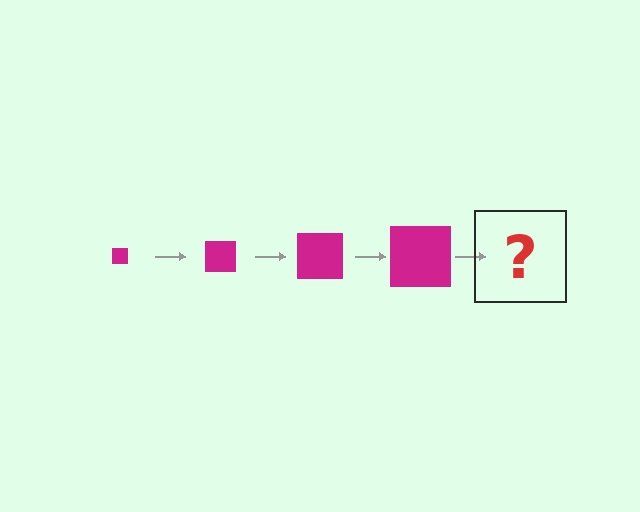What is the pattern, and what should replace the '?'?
The pattern is that the square gets progressively larger each step. The '?' should be a magenta square, larger than the previous one.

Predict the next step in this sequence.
The next step is a magenta square, larger than the previous one.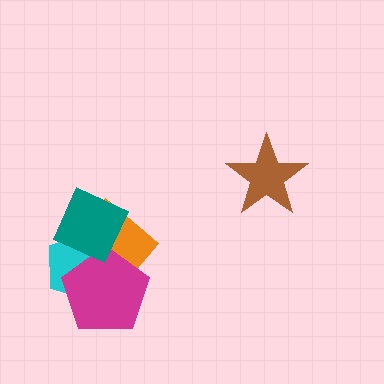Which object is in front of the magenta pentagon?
The teal diamond is in front of the magenta pentagon.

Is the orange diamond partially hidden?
Yes, it is partially covered by another shape.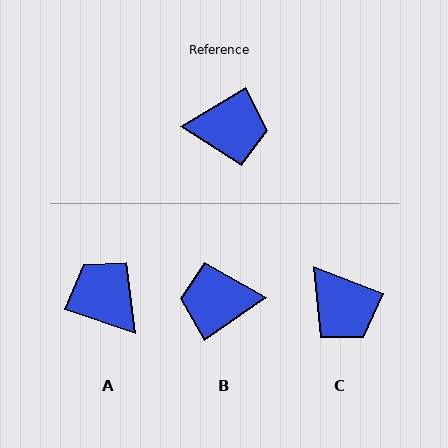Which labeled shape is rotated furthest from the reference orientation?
B, about 177 degrees away.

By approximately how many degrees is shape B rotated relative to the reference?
Approximately 177 degrees clockwise.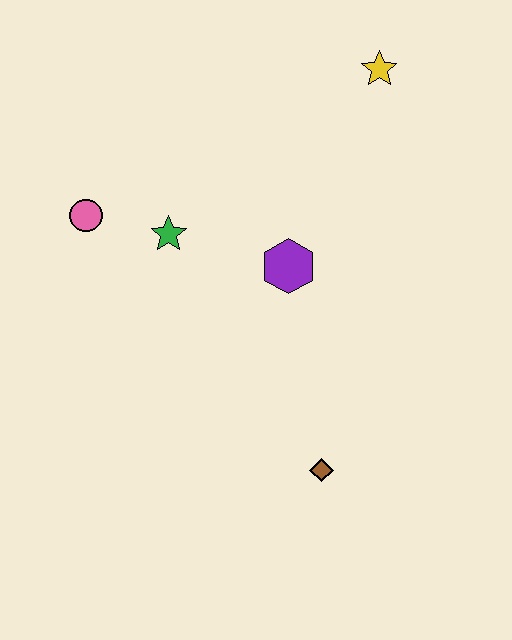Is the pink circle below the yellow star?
Yes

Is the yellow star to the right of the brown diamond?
Yes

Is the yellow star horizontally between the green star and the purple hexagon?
No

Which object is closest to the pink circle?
The green star is closest to the pink circle.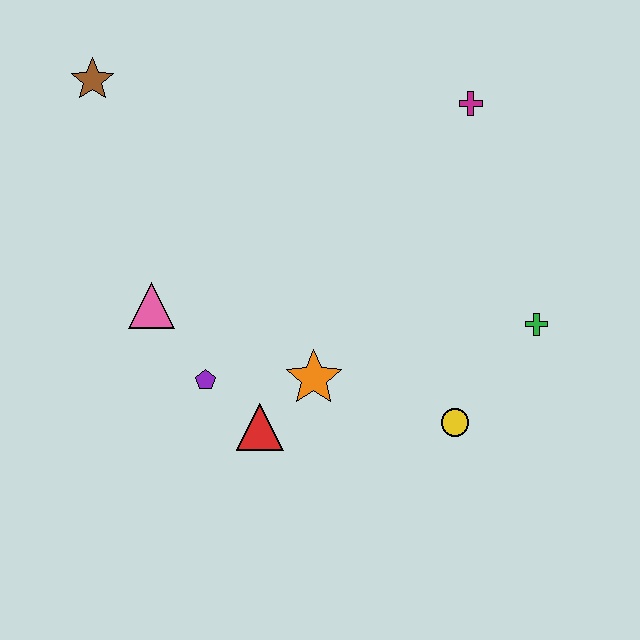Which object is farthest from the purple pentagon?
The magenta cross is farthest from the purple pentagon.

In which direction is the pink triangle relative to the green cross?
The pink triangle is to the left of the green cross.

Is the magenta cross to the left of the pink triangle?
No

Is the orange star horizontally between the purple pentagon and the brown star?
No